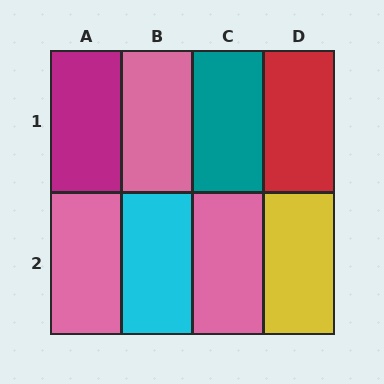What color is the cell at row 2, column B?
Cyan.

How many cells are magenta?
1 cell is magenta.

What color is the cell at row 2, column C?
Pink.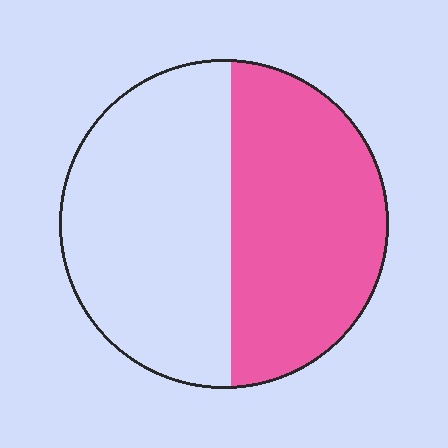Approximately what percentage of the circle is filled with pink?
Approximately 45%.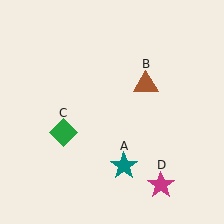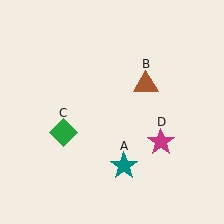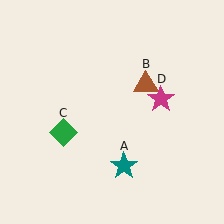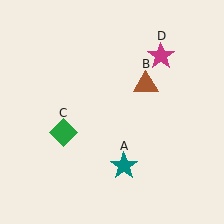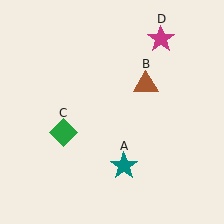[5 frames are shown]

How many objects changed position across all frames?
1 object changed position: magenta star (object D).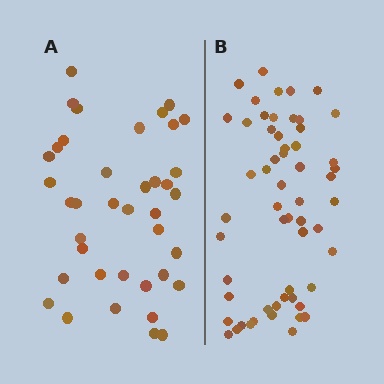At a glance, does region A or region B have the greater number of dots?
Region B (the right region) has more dots.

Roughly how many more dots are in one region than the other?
Region B has approximately 20 more dots than region A.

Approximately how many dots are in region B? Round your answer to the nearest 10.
About 60 dots. (The exact count is 57, which rounds to 60.)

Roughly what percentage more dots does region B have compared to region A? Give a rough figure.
About 45% more.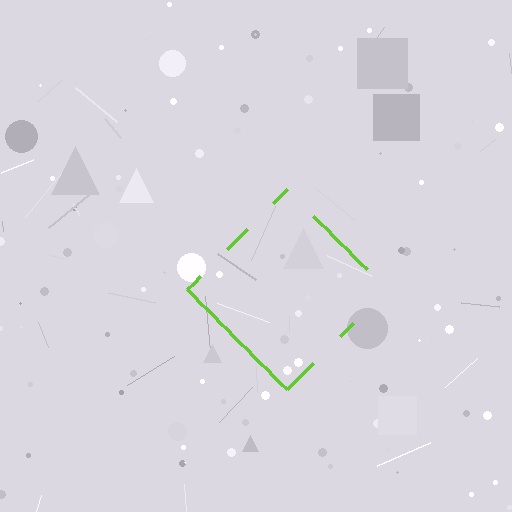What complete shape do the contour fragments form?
The contour fragments form a diamond.